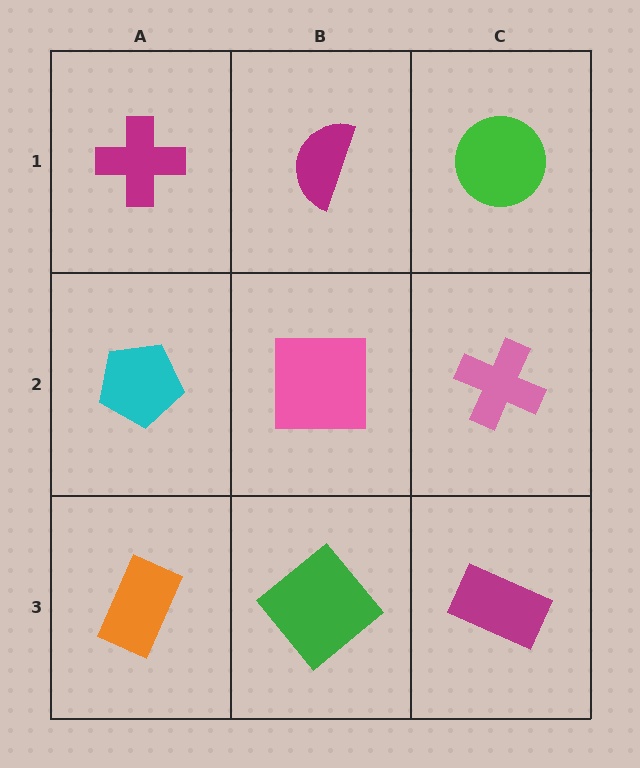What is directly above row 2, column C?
A green circle.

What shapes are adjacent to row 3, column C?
A pink cross (row 2, column C), a green diamond (row 3, column B).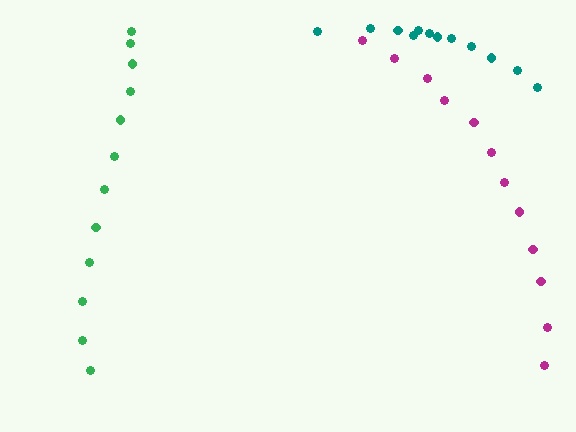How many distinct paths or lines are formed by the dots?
There are 3 distinct paths.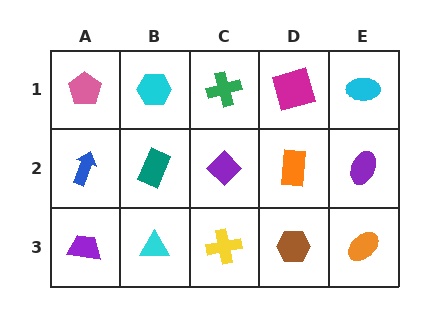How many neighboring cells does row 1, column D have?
3.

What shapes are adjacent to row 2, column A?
A pink pentagon (row 1, column A), a purple trapezoid (row 3, column A), a teal rectangle (row 2, column B).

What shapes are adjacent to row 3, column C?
A purple diamond (row 2, column C), a cyan triangle (row 3, column B), a brown hexagon (row 3, column D).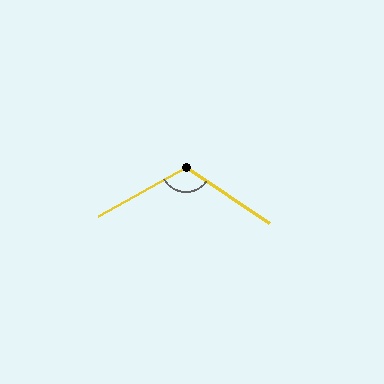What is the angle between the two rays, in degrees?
Approximately 117 degrees.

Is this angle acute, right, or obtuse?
It is obtuse.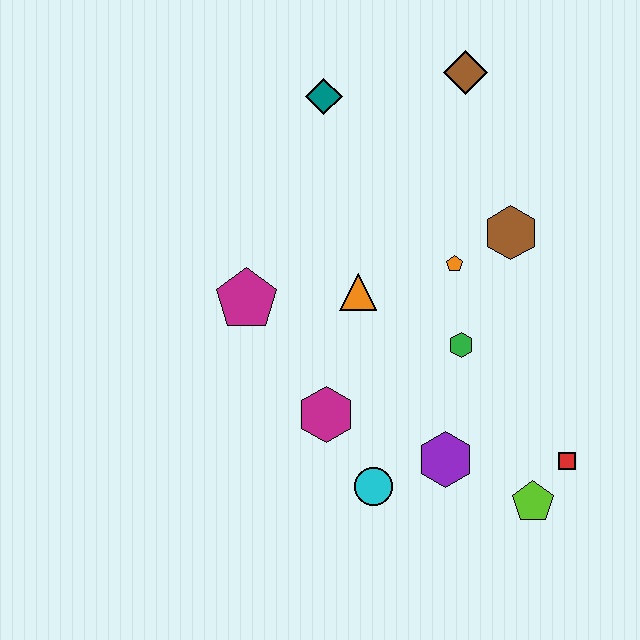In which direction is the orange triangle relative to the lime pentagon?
The orange triangle is above the lime pentagon.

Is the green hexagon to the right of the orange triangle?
Yes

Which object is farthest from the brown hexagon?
The cyan circle is farthest from the brown hexagon.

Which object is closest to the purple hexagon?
The cyan circle is closest to the purple hexagon.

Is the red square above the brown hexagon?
No